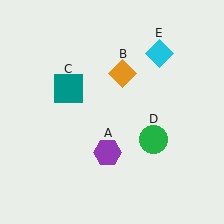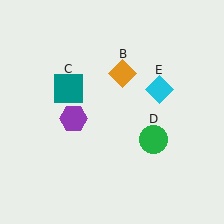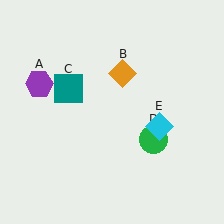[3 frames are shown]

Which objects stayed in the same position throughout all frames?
Orange diamond (object B) and teal square (object C) and green circle (object D) remained stationary.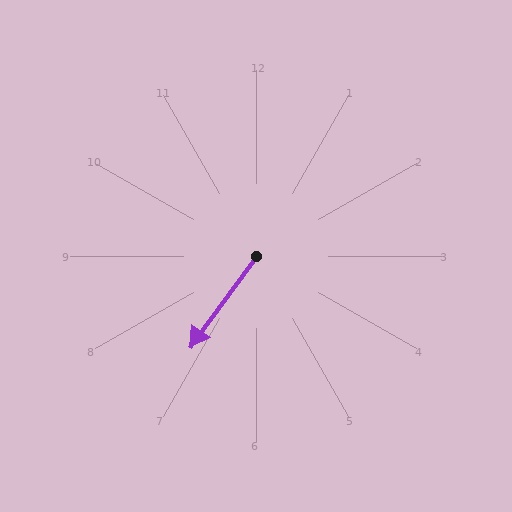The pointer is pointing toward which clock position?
Roughly 7 o'clock.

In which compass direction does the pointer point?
Southwest.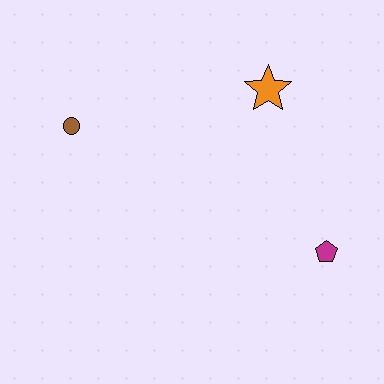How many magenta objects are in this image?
There is 1 magenta object.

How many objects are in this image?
There are 3 objects.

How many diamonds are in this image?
There are no diamonds.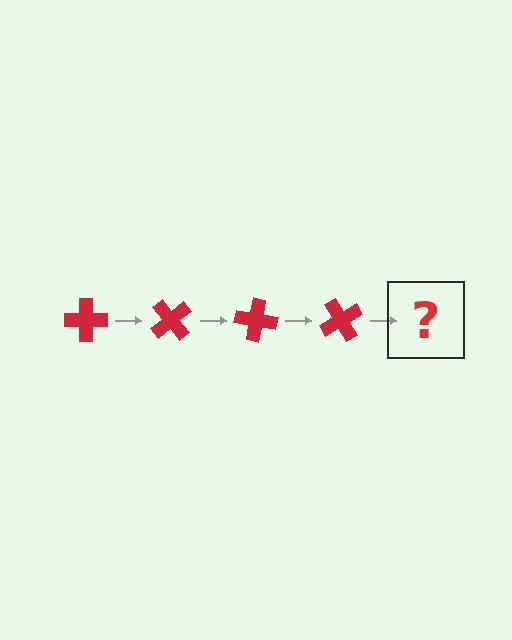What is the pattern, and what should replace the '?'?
The pattern is that the cross rotates 50 degrees each step. The '?' should be a red cross rotated 200 degrees.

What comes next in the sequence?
The next element should be a red cross rotated 200 degrees.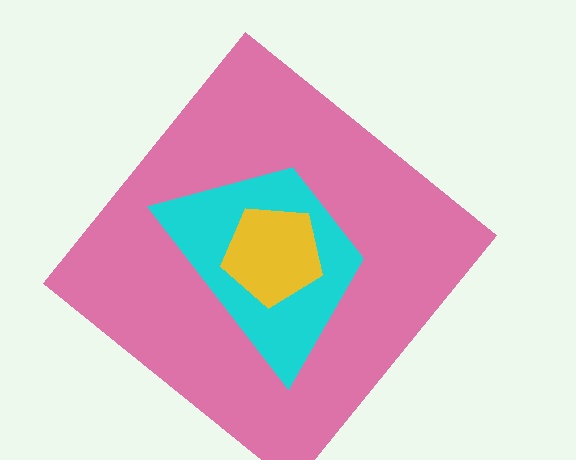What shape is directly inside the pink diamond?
The cyan trapezoid.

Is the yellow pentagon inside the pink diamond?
Yes.